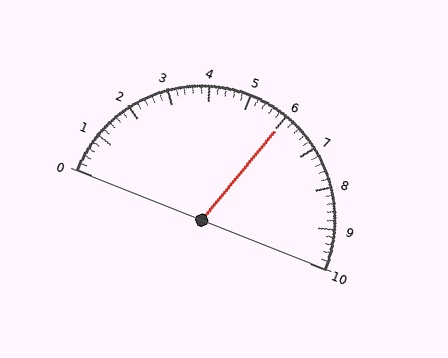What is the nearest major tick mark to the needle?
The nearest major tick mark is 6.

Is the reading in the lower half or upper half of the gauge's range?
The reading is in the upper half of the range (0 to 10).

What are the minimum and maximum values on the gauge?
The gauge ranges from 0 to 10.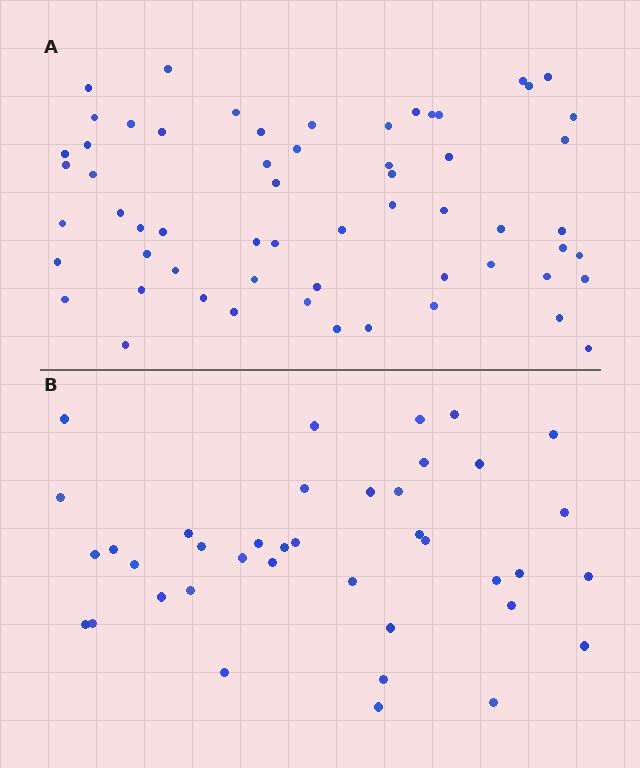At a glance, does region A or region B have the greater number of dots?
Region A (the top region) has more dots.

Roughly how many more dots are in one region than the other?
Region A has approximately 20 more dots than region B.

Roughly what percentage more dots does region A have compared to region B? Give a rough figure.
About 55% more.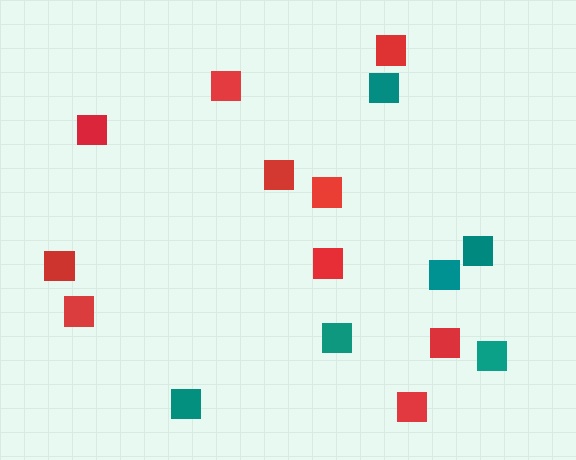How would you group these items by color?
There are 2 groups: one group of teal squares (6) and one group of red squares (10).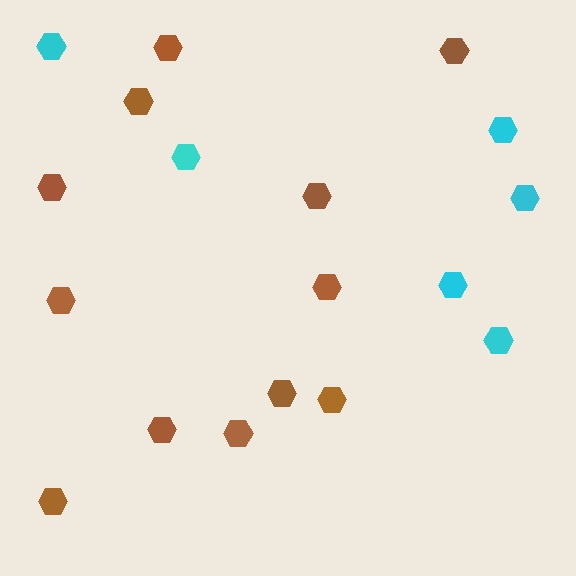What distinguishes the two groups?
There are 2 groups: one group of brown hexagons (12) and one group of cyan hexagons (6).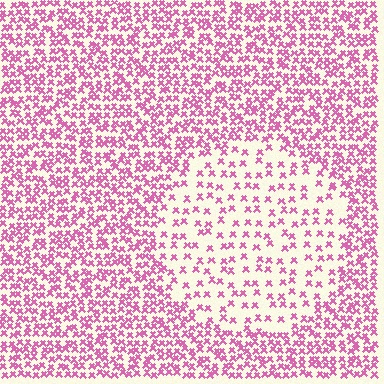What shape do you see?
I see a circle.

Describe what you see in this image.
The image contains small pink elements arranged at two different densities. A circle-shaped region is visible where the elements are less densely packed than the surrounding area.